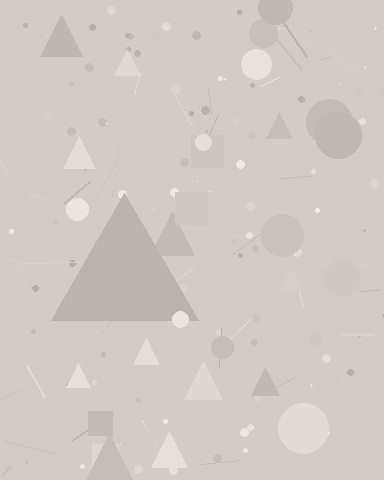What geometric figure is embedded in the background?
A triangle is embedded in the background.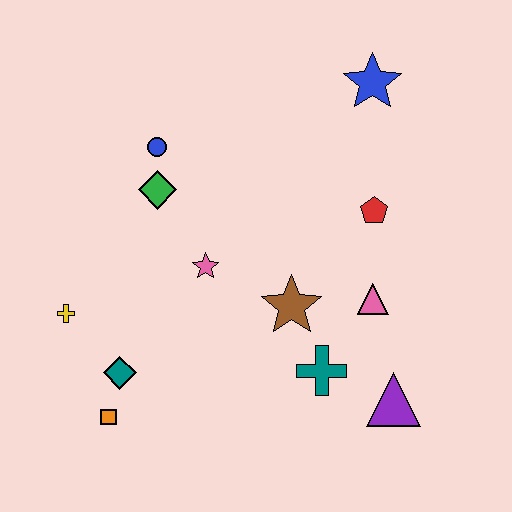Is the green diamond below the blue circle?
Yes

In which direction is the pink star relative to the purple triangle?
The pink star is to the left of the purple triangle.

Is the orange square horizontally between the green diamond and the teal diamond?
No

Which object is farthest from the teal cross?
The blue star is farthest from the teal cross.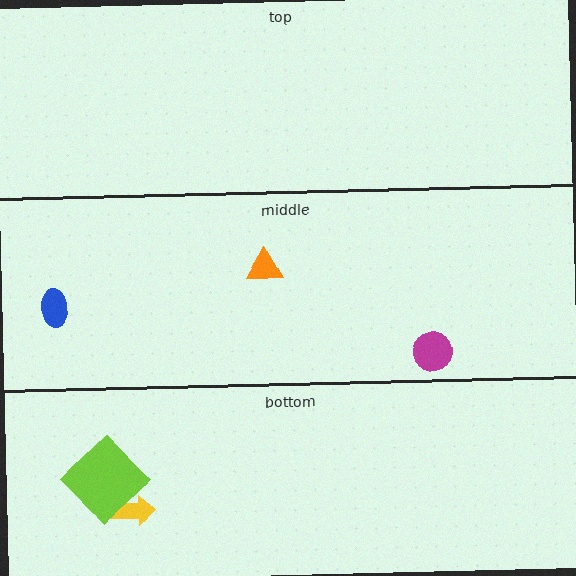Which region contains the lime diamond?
The bottom region.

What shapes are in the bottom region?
The yellow arrow, the lime diamond.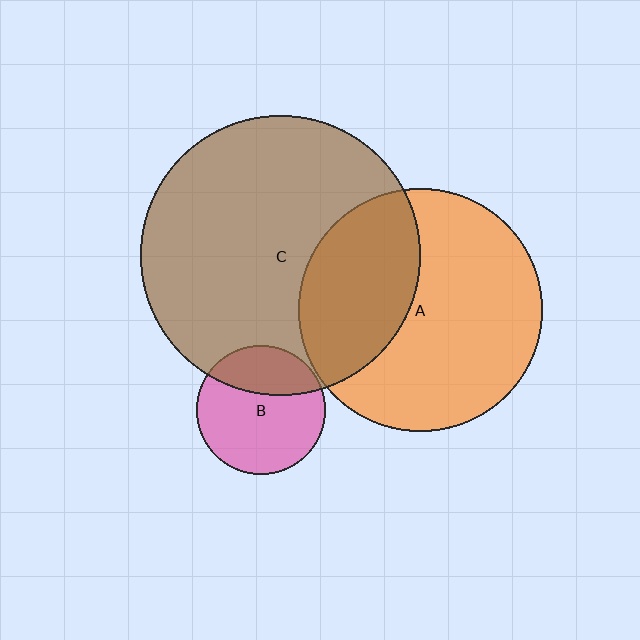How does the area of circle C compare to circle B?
Approximately 4.7 times.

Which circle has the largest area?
Circle C (brown).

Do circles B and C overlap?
Yes.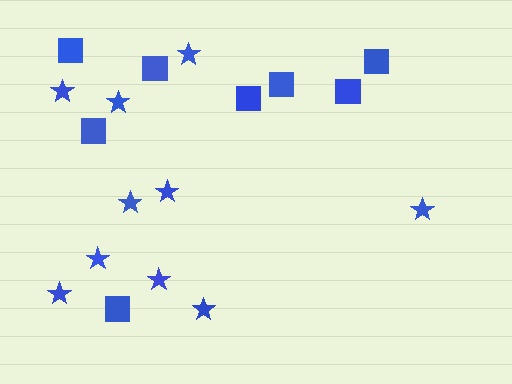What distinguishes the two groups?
There are 2 groups: one group of stars (10) and one group of squares (8).